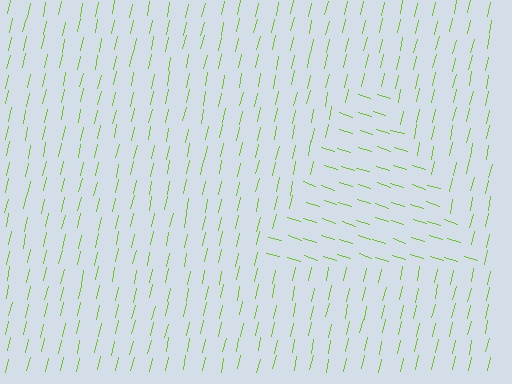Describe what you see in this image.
The image is filled with small lime line segments. A triangle region in the image has lines oriented differently from the surrounding lines, creating a visible texture boundary.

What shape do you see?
I see a triangle.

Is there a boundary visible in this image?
Yes, there is a texture boundary formed by a change in line orientation.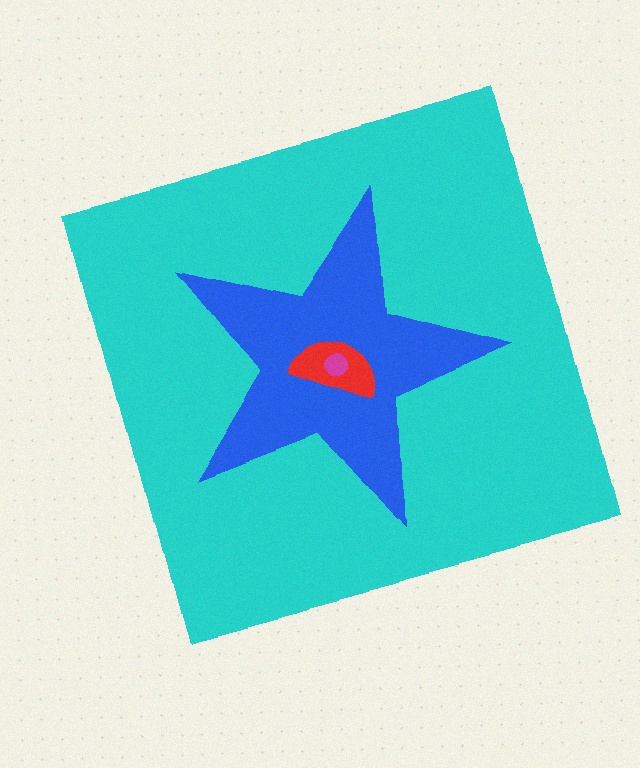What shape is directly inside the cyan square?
The blue star.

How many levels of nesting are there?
4.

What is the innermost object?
The magenta circle.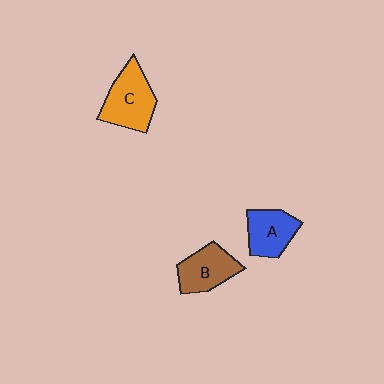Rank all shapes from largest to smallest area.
From largest to smallest: C (orange), B (brown), A (blue).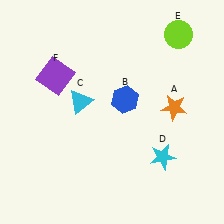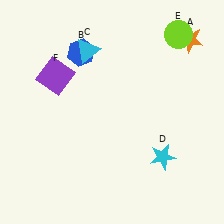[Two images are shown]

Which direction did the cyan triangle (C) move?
The cyan triangle (C) moved up.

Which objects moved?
The objects that moved are: the orange star (A), the blue hexagon (B), the cyan triangle (C).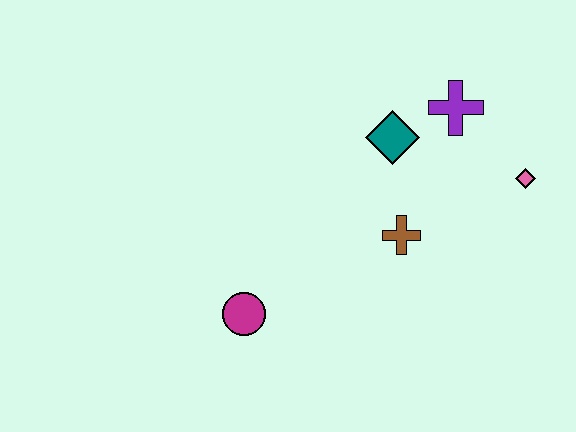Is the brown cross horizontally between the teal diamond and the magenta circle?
No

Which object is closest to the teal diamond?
The purple cross is closest to the teal diamond.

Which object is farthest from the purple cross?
The magenta circle is farthest from the purple cross.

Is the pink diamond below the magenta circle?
No